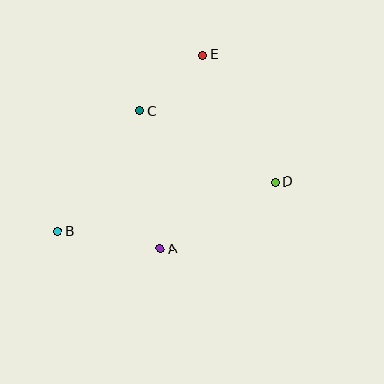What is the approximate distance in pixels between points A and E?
The distance between A and E is approximately 198 pixels.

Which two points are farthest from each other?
Points B and E are farthest from each other.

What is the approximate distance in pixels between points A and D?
The distance between A and D is approximately 133 pixels.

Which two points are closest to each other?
Points C and E are closest to each other.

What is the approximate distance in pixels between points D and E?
The distance between D and E is approximately 146 pixels.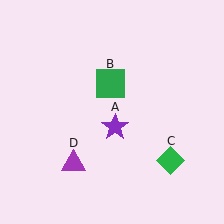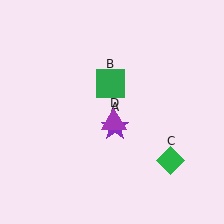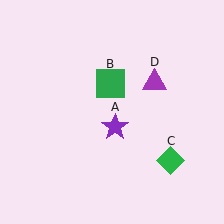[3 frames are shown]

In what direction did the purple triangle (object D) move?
The purple triangle (object D) moved up and to the right.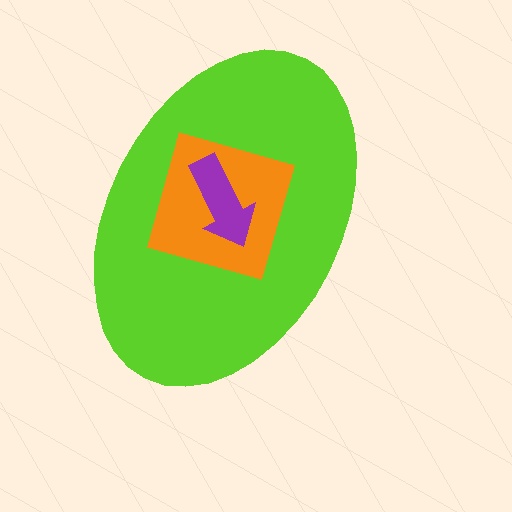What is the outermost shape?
The lime ellipse.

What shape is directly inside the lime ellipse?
The orange diamond.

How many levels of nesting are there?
3.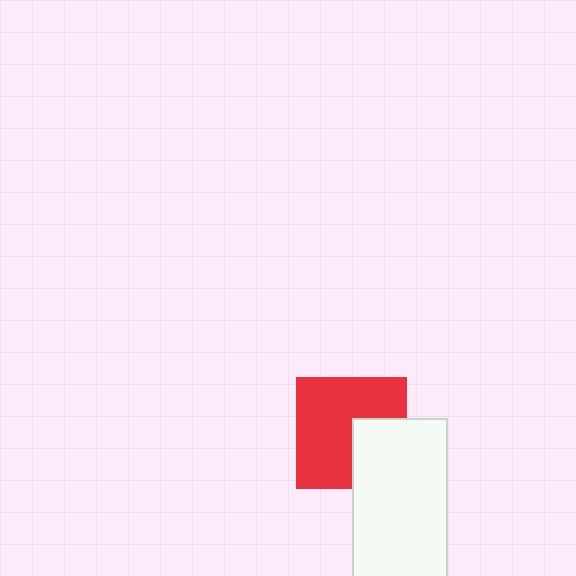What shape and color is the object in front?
The object in front is a white rectangle.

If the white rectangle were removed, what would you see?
You would see the complete red square.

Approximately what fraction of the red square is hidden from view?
Roughly 32% of the red square is hidden behind the white rectangle.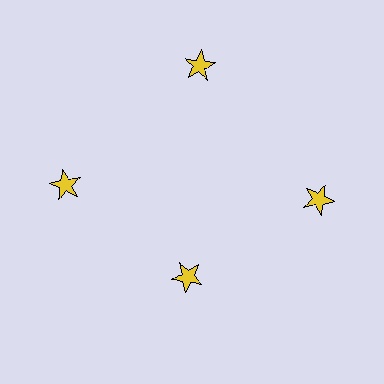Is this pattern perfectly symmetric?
No. The 4 yellow stars are arranged in a ring, but one element near the 6 o'clock position is pulled inward toward the center, breaking the 4-fold rotational symmetry.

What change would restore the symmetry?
The symmetry would be restored by moving it outward, back onto the ring so that all 4 stars sit at equal angles and equal distance from the center.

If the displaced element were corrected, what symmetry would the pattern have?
It would have 4-fold rotational symmetry — the pattern would map onto itself every 90 degrees.